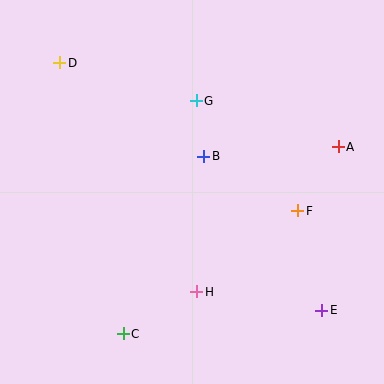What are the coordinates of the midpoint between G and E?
The midpoint between G and E is at (259, 205).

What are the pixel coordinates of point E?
Point E is at (322, 310).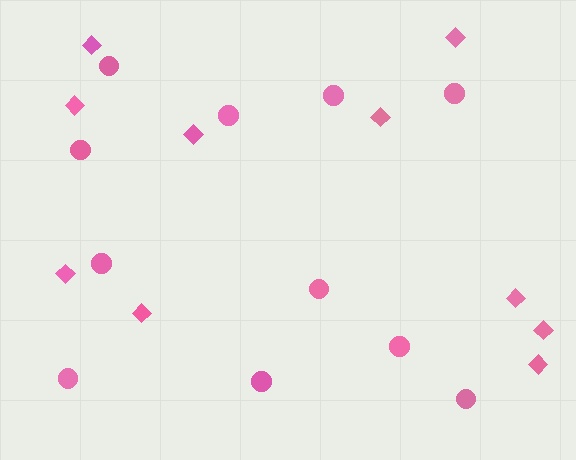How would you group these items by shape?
There are 2 groups: one group of diamonds (10) and one group of circles (11).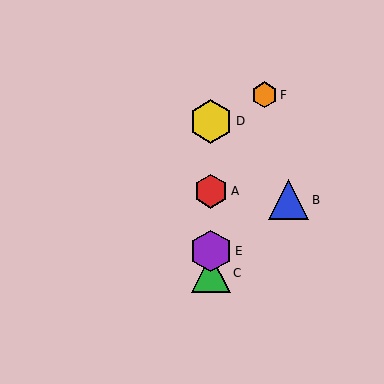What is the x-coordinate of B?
Object B is at x≈289.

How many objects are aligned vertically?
4 objects (A, C, D, E) are aligned vertically.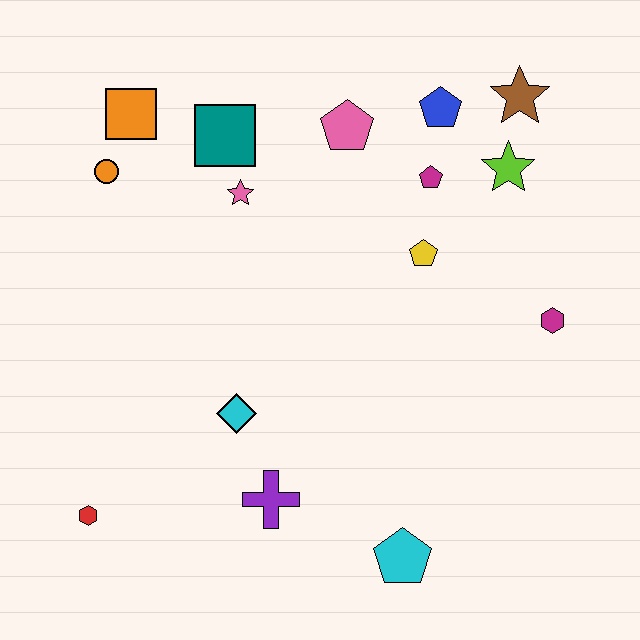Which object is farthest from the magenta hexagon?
The red hexagon is farthest from the magenta hexagon.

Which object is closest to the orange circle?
The orange square is closest to the orange circle.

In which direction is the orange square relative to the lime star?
The orange square is to the left of the lime star.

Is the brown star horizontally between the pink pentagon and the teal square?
No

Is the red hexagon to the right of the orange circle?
No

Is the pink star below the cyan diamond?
No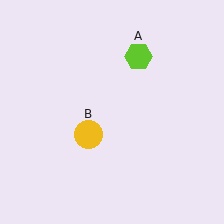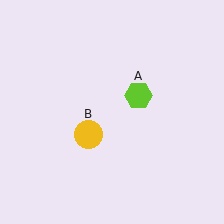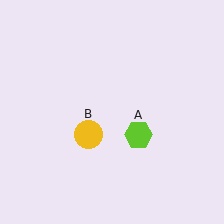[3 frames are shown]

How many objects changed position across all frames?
1 object changed position: lime hexagon (object A).